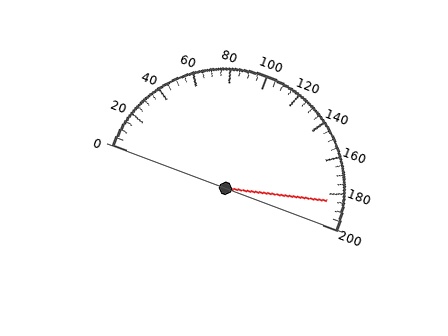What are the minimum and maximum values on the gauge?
The gauge ranges from 0 to 200.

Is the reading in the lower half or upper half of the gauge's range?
The reading is in the upper half of the range (0 to 200).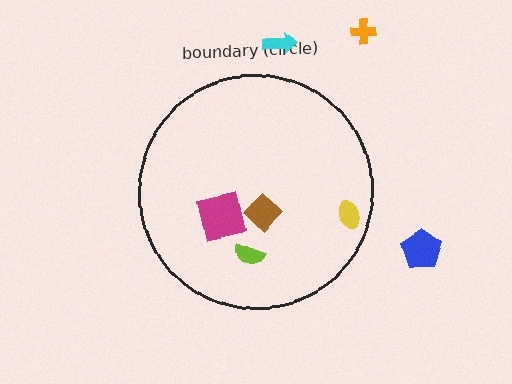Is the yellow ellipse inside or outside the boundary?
Inside.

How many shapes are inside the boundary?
4 inside, 3 outside.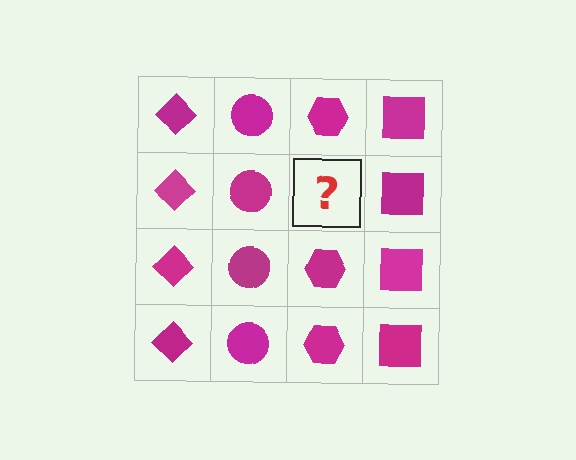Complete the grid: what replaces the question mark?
The question mark should be replaced with a magenta hexagon.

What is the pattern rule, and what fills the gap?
The rule is that each column has a consistent shape. The gap should be filled with a magenta hexagon.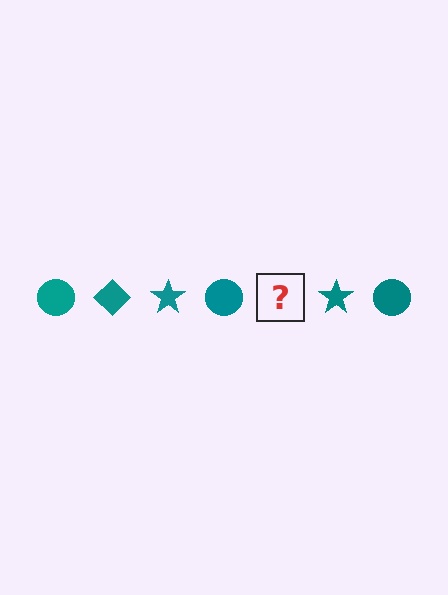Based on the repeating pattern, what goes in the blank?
The blank should be a teal diamond.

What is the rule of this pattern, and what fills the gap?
The rule is that the pattern cycles through circle, diamond, star shapes in teal. The gap should be filled with a teal diamond.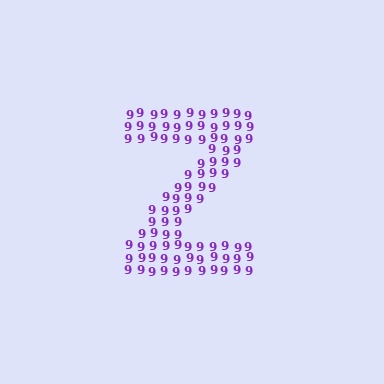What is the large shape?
The large shape is the letter Z.